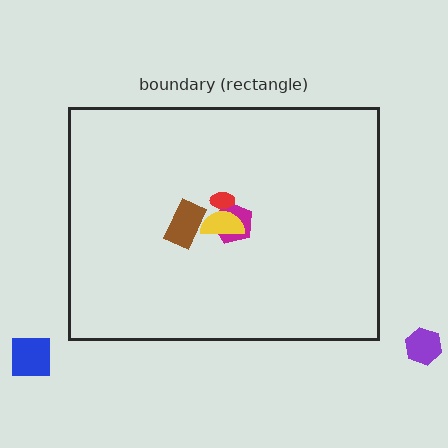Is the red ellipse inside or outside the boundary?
Inside.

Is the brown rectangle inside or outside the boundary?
Inside.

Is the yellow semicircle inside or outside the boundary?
Inside.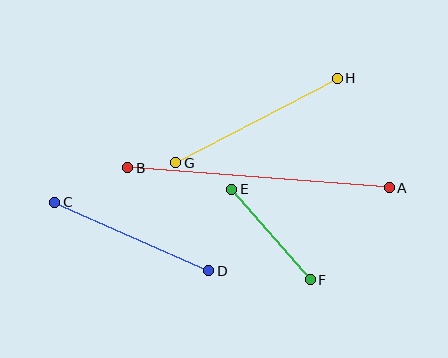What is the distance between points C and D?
The distance is approximately 169 pixels.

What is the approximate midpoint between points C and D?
The midpoint is at approximately (132, 236) pixels.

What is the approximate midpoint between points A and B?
The midpoint is at approximately (259, 178) pixels.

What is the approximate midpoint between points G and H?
The midpoint is at approximately (256, 120) pixels.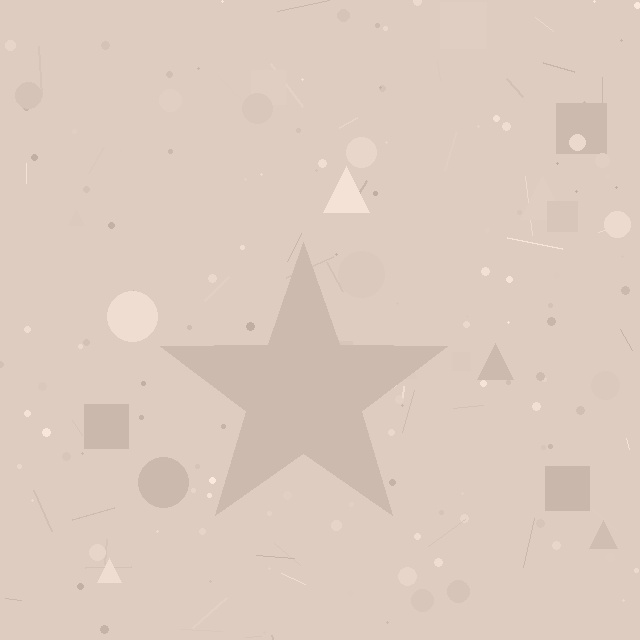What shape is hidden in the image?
A star is hidden in the image.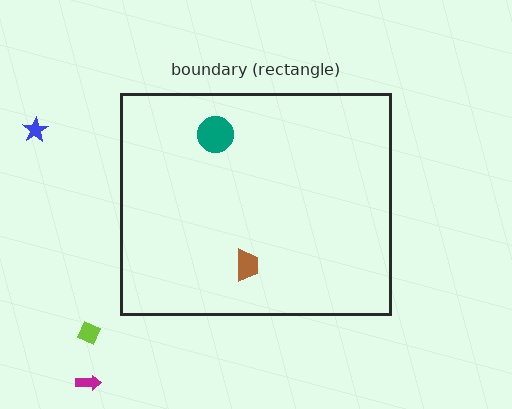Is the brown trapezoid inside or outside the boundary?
Inside.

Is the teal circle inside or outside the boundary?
Inside.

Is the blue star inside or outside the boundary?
Outside.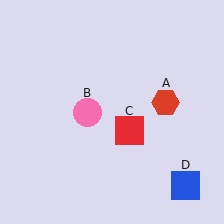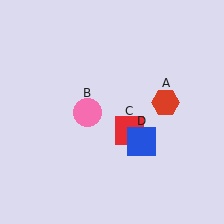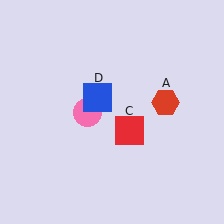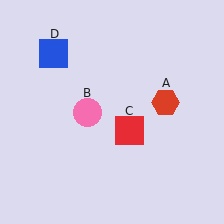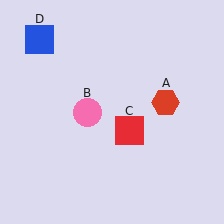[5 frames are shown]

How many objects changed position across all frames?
1 object changed position: blue square (object D).